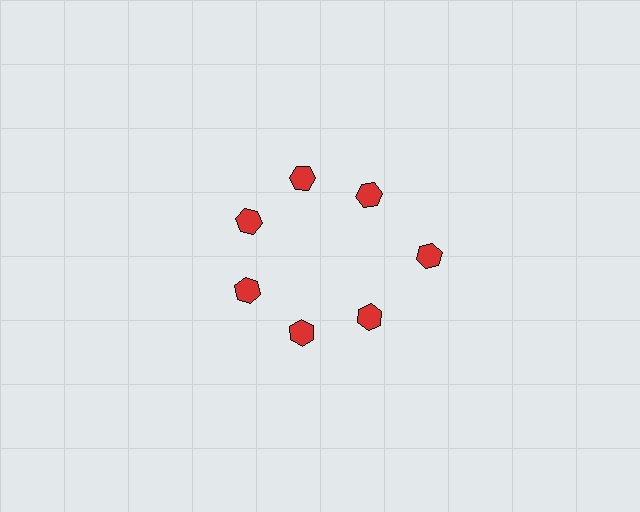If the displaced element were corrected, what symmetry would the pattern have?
It would have 7-fold rotational symmetry — the pattern would map onto itself every 51 degrees.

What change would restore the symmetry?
The symmetry would be restored by moving it inward, back onto the ring so that all 7 hexagons sit at equal angles and equal distance from the center.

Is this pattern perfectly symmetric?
No. The 7 red hexagons are arranged in a ring, but one element near the 3 o'clock position is pushed outward from the center, breaking the 7-fold rotational symmetry.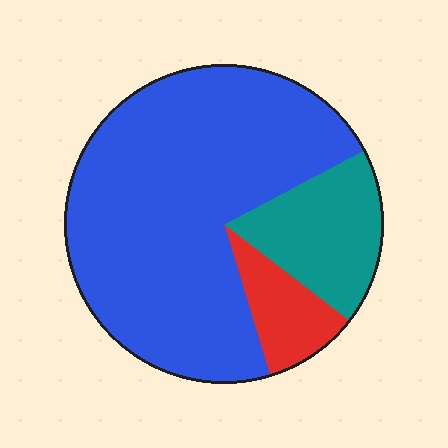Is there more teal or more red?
Teal.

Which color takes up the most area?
Blue, at roughly 70%.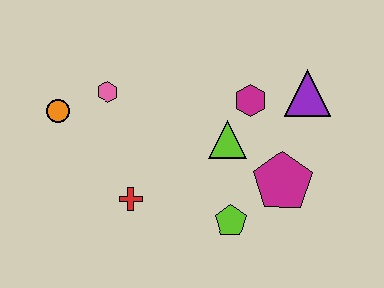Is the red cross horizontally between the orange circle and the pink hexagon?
No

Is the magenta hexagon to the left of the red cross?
No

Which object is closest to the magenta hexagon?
The lime triangle is closest to the magenta hexagon.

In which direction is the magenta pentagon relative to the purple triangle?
The magenta pentagon is below the purple triangle.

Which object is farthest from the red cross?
The purple triangle is farthest from the red cross.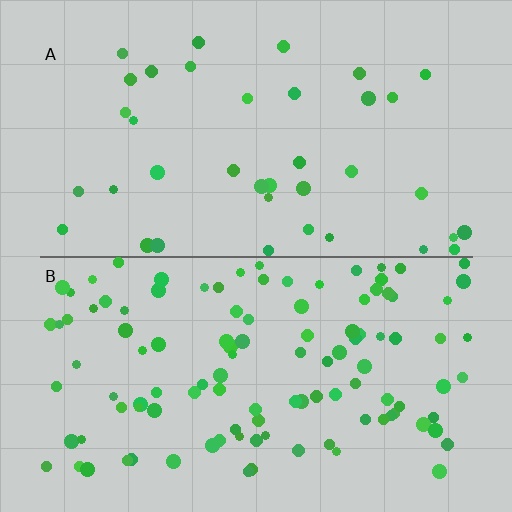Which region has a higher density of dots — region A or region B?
B (the bottom).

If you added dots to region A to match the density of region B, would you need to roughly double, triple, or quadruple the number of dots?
Approximately triple.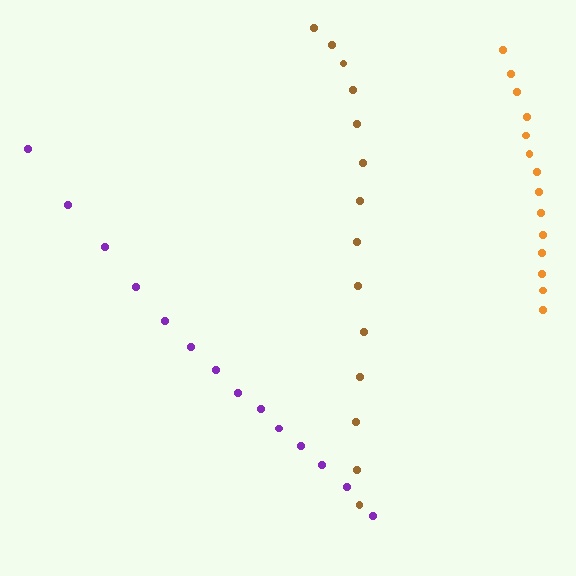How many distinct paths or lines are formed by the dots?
There are 3 distinct paths.